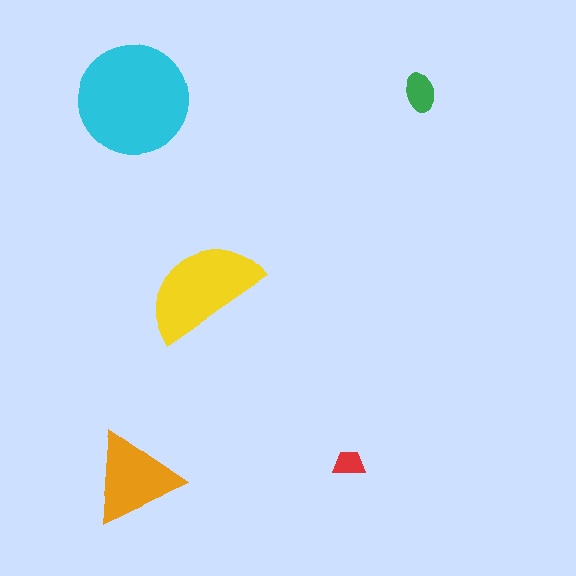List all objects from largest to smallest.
The cyan circle, the yellow semicircle, the orange triangle, the green ellipse, the red trapezoid.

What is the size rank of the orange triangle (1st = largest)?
3rd.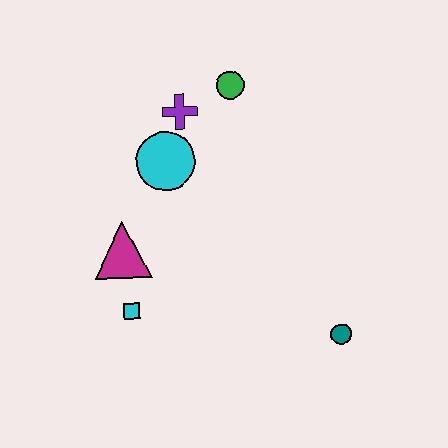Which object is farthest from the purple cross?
The teal circle is farthest from the purple cross.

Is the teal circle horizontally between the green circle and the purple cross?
No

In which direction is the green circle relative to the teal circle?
The green circle is above the teal circle.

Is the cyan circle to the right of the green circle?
No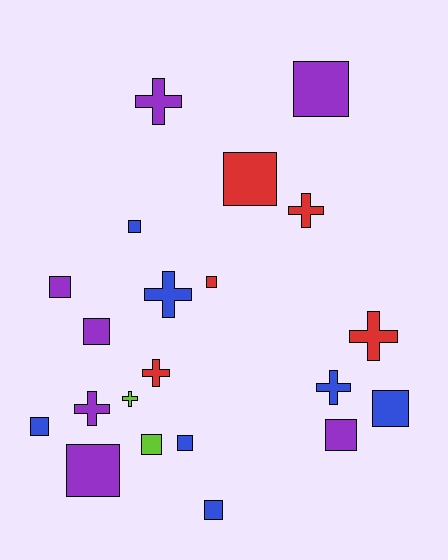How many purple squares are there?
There are 5 purple squares.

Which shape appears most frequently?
Square, with 13 objects.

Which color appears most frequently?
Purple, with 7 objects.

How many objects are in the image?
There are 21 objects.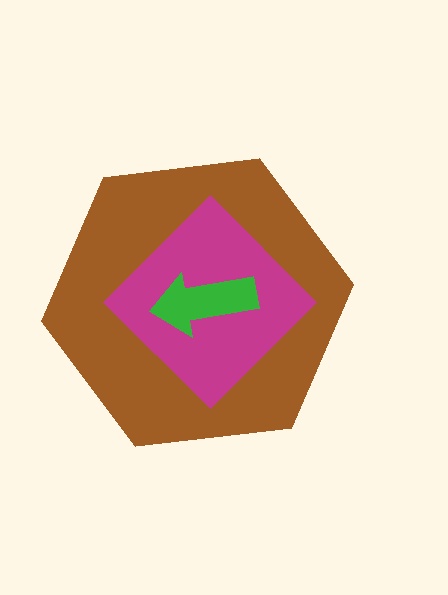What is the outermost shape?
The brown hexagon.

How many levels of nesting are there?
3.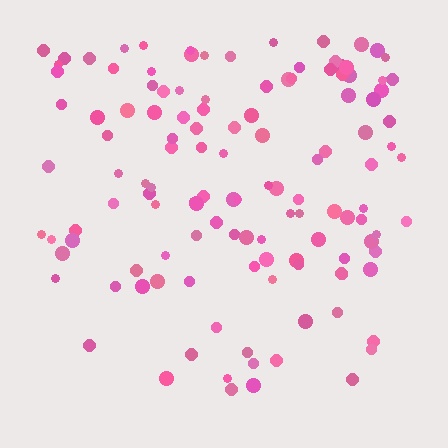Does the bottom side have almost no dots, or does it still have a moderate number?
Still a moderate number, just noticeably fewer than the top.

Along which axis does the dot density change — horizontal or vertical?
Vertical.